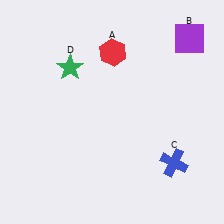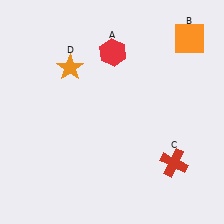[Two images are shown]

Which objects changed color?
B changed from purple to orange. C changed from blue to red. D changed from green to orange.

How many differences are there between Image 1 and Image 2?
There are 3 differences between the two images.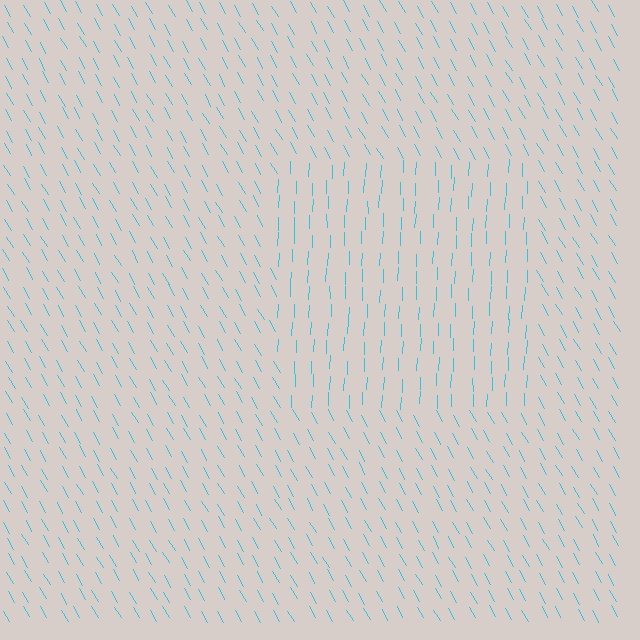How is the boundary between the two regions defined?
The boundary is defined purely by a change in line orientation (approximately 32 degrees difference). All lines are the same color and thickness.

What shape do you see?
I see a rectangle.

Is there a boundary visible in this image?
Yes, there is a texture boundary formed by a change in line orientation.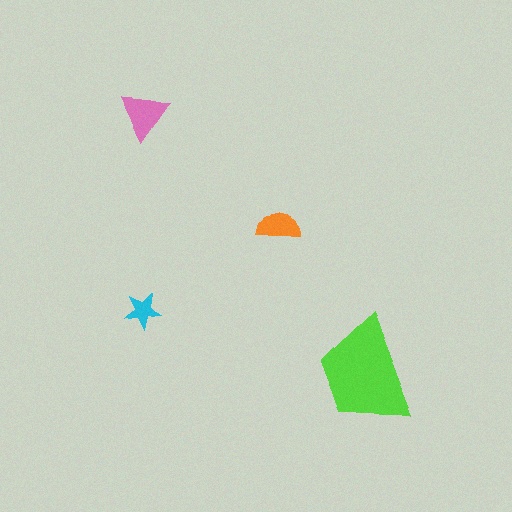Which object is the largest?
The lime trapezoid.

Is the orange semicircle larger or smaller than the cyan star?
Larger.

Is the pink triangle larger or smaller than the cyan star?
Larger.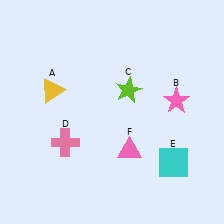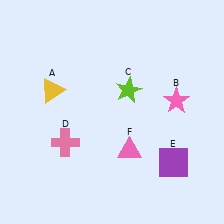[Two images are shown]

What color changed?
The square (E) changed from cyan in Image 1 to purple in Image 2.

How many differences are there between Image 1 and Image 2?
There is 1 difference between the two images.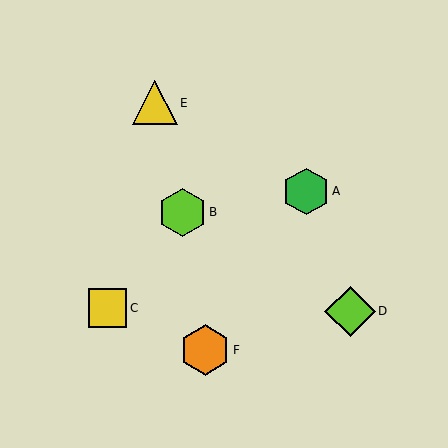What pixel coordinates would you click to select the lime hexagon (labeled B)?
Click at (182, 212) to select the lime hexagon B.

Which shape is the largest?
The lime diamond (labeled D) is the largest.